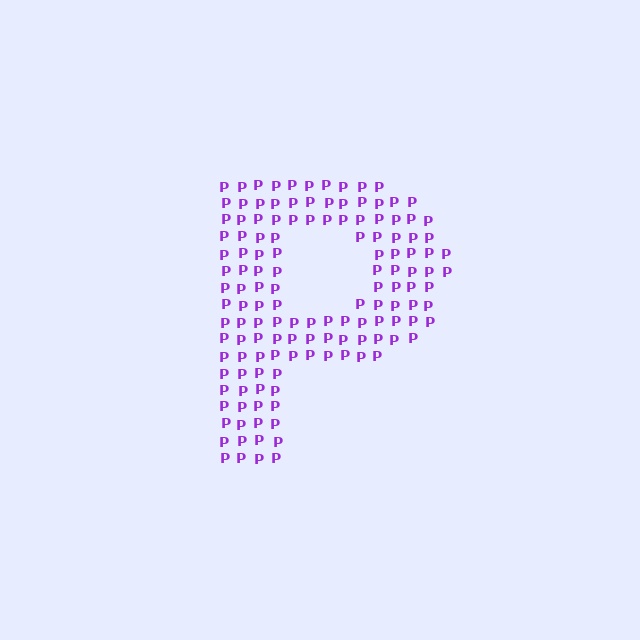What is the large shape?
The large shape is the letter P.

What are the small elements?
The small elements are letter P's.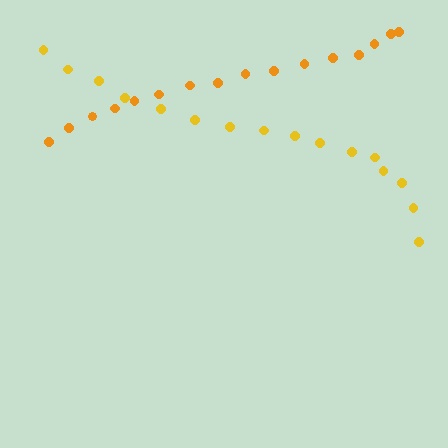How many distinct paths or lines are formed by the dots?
There are 2 distinct paths.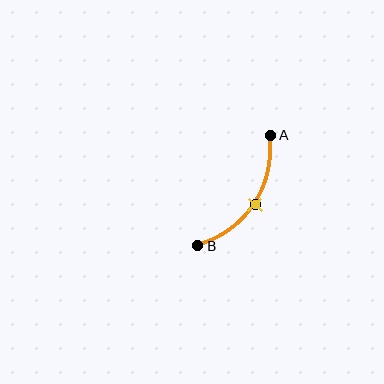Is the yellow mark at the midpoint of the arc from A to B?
Yes. The yellow mark lies on the arc at equal arc-length from both A and B — it is the arc midpoint.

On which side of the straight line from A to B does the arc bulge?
The arc bulges to the right of the straight line connecting A and B.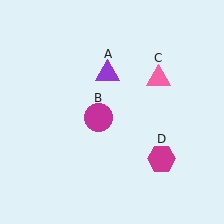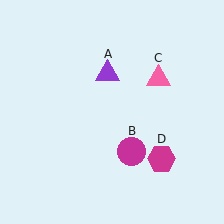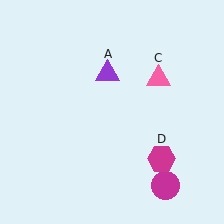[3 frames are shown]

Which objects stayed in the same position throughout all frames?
Purple triangle (object A) and pink triangle (object C) and magenta hexagon (object D) remained stationary.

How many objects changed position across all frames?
1 object changed position: magenta circle (object B).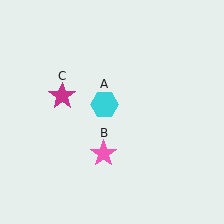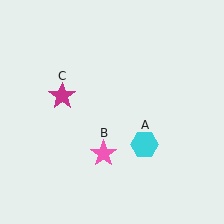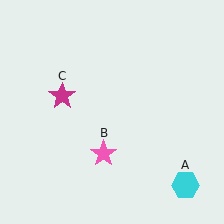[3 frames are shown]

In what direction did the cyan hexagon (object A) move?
The cyan hexagon (object A) moved down and to the right.